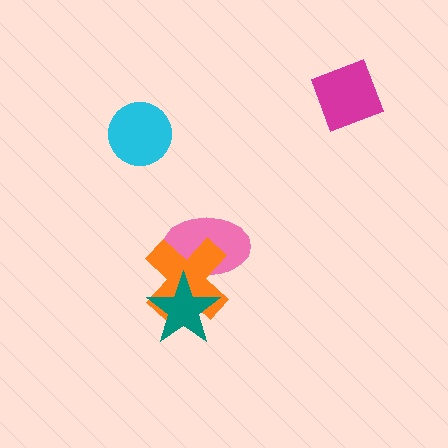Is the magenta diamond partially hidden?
No, no other shape covers it.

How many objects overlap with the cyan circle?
0 objects overlap with the cyan circle.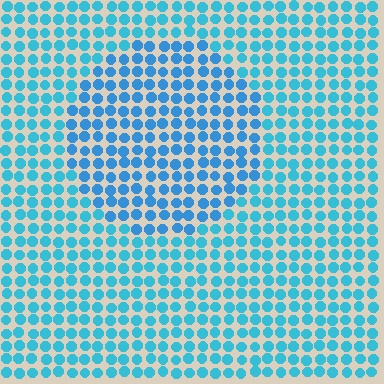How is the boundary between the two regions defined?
The boundary is defined purely by a slight shift in hue (about 17 degrees). Spacing, size, and orientation are identical on both sides.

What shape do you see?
I see a circle.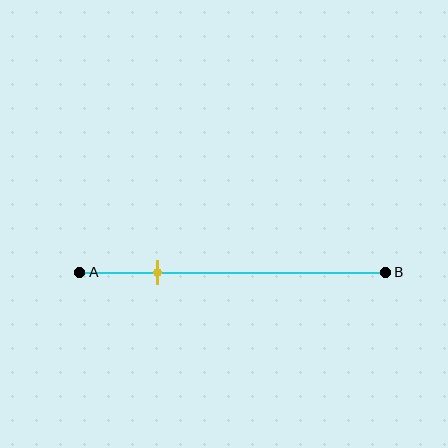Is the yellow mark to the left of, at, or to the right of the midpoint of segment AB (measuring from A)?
The yellow mark is to the left of the midpoint of segment AB.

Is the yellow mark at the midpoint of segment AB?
No, the mark is at about 25% from A, not at the 50% midpoint.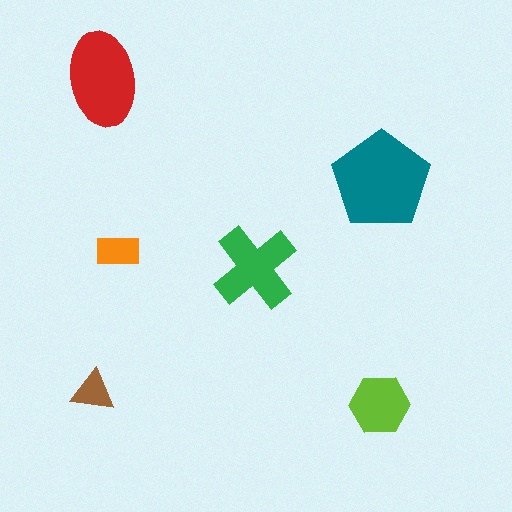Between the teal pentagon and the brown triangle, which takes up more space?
The teal pentagon.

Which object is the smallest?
The brown triangle.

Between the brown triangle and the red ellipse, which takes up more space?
The red ellipse.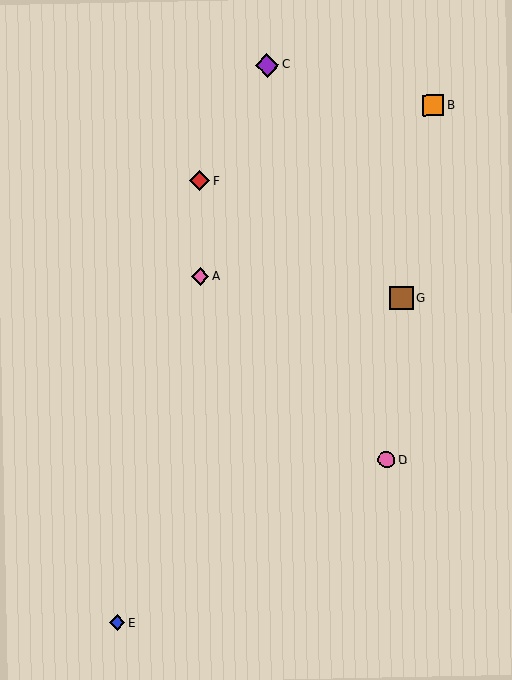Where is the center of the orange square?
The center of the orange square is at (433, 105).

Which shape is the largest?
The purple diamond (labeled C) is the largest.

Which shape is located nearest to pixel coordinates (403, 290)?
The brown square (labeled G) at (402, 298) is nearest to that location.